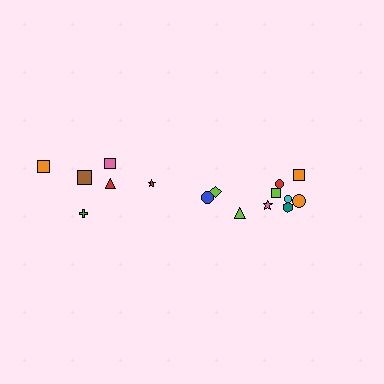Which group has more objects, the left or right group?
The right group.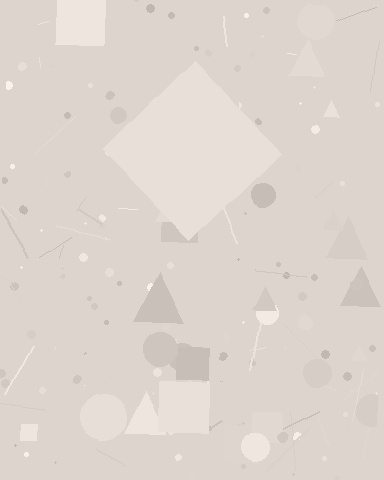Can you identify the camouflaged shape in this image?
The camouflaged shape is a diamond.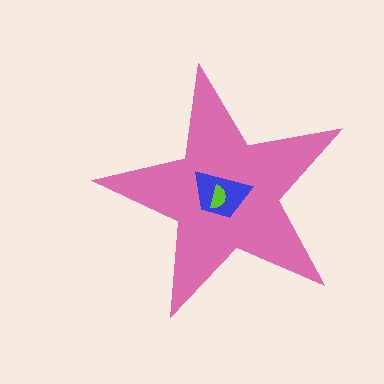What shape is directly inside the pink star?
The blue trapezoid.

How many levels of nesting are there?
3.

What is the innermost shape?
The lime semicircle.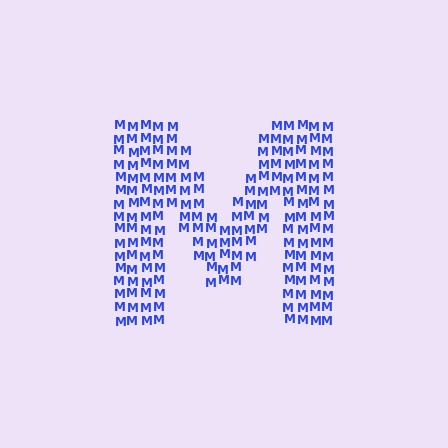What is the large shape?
The large shape is the letter M.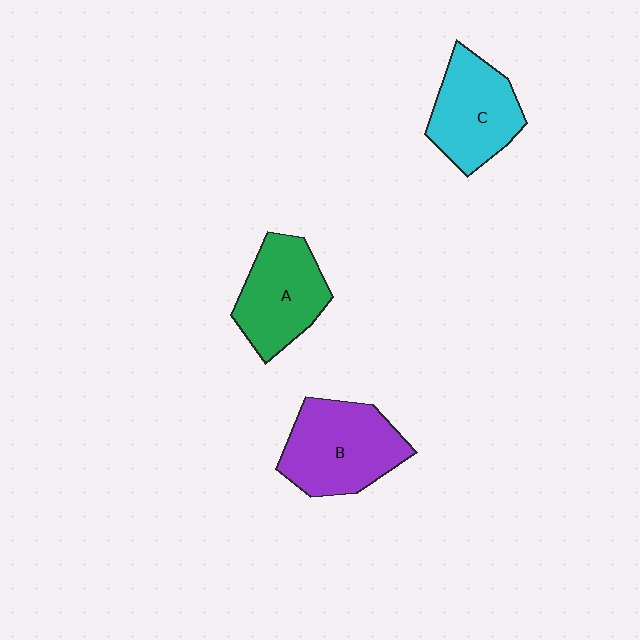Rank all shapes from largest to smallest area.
From largest to smallest: B (purple), A (green), C (cyan).